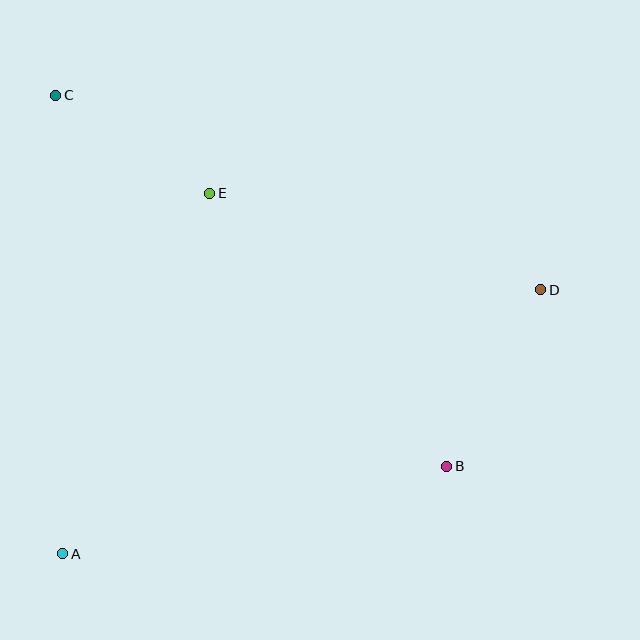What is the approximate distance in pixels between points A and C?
The distance between A and C is approximately 458 pixels.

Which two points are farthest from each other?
Points A and D are farthest from each other.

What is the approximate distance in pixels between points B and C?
The distance between B and C is approximately 539 pixels.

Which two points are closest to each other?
Points C and E are closest to each other.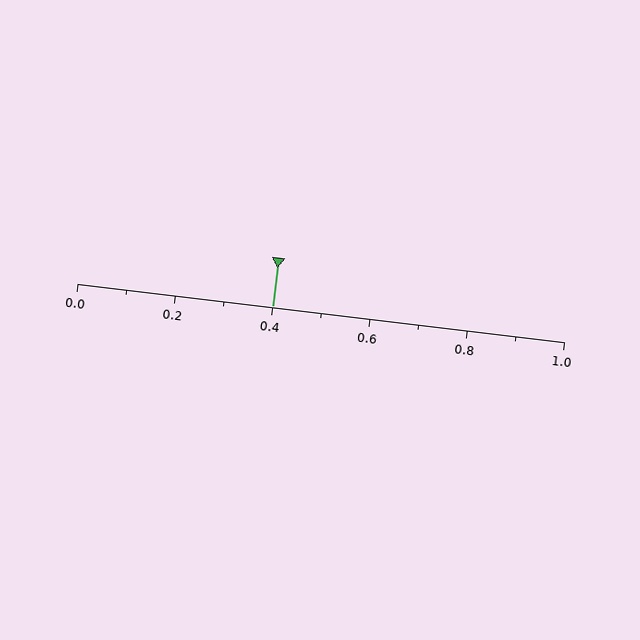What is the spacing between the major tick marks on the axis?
The major ticks are spaced 0.2 apart.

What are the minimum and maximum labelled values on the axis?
The axis runs from 0.0 to 1.0.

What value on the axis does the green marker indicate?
The marker indicates approximately 0.4.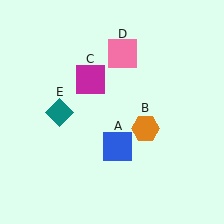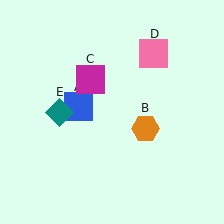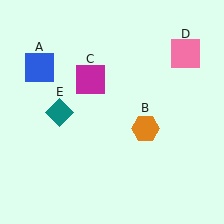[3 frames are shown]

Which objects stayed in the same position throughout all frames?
Orange hexagon (object B) and magenta square (object C) and teal diamond (object E) remained stationary.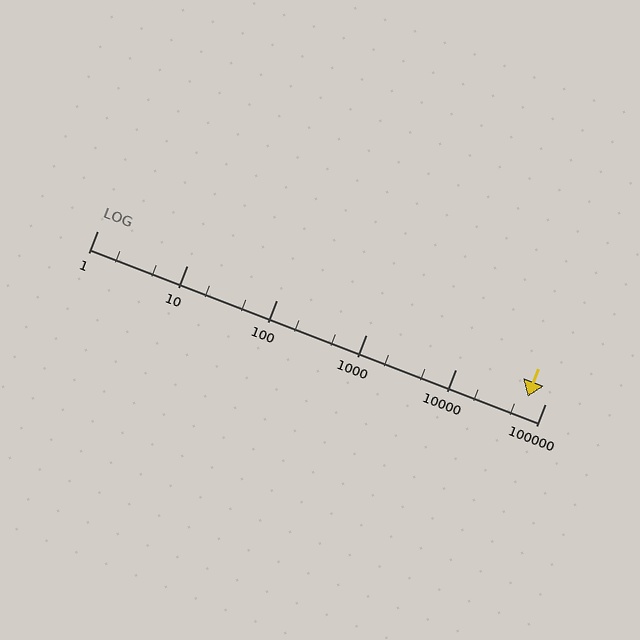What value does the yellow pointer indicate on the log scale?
The pointer indicates approximately 64000.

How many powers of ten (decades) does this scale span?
The scale spans 5 decades, from 1 to 100000.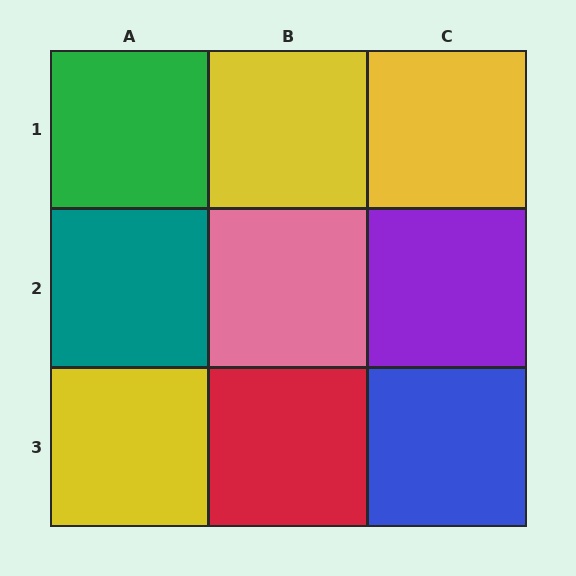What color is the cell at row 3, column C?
Blue.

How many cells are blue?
1 cell is blue.